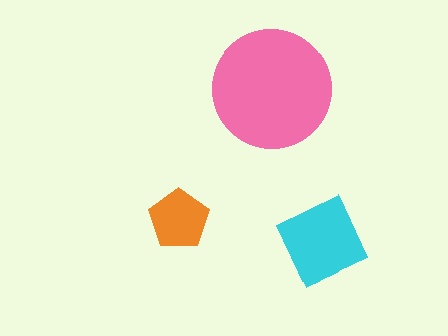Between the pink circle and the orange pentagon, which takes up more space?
The pink circle.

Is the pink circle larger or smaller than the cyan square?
Larger.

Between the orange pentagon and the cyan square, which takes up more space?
The cyan square.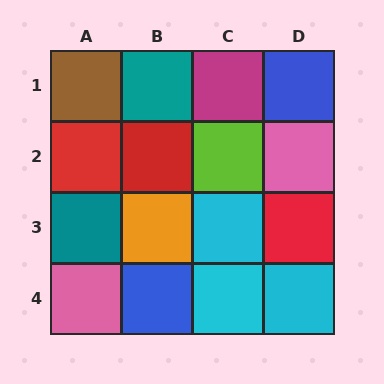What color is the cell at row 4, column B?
Blue.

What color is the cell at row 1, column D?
Blue.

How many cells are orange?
1 cell is orange.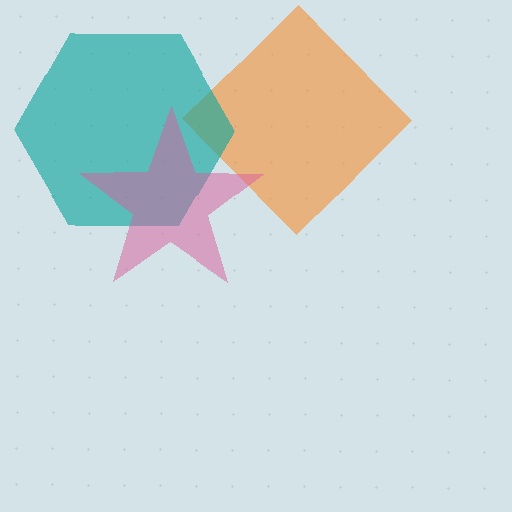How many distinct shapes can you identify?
There are 3 distinct shapes: an orange diamond, a teal hexagon, a pink star.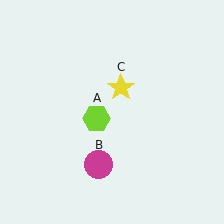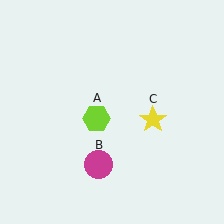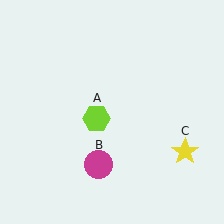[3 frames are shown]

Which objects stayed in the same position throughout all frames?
Lime hexagon (object A) and magenta circle (object B) remained stationary.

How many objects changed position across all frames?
1 object changed position: yellow star (object C).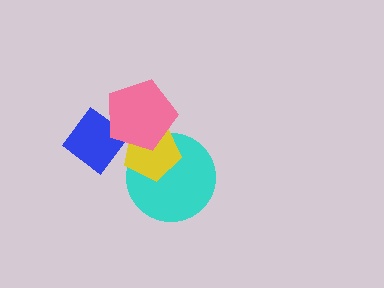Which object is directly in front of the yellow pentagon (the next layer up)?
The blue diamond is directly in front of the yellow pentagon.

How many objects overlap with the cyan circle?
2 objects overlap with the cyan circle.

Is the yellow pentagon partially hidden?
Yes, it is partially covered by another shape.